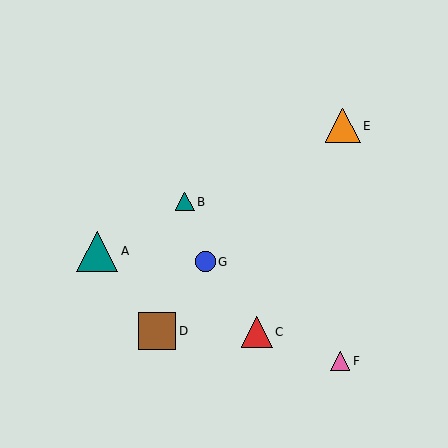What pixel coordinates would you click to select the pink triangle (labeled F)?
Click at (340, 361) to select the pink triangle F.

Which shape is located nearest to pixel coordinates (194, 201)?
The teal triangle (labeled B) at (185, 202) is nearest to that location.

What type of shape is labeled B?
Shape B is a teal triangle.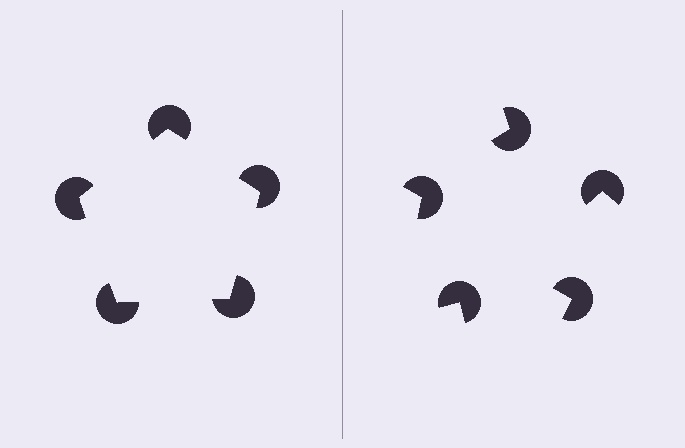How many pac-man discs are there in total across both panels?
10 — 5 on each side.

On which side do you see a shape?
An illusory pentagon appears on the left side. On the right side the wedge cuts are rotated, so no coherent shape forms.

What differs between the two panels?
The pac-man discs are positioned identically on both sides; only the wedge orientations differ. On the left they align to a pentagon; on the right they are misaligned.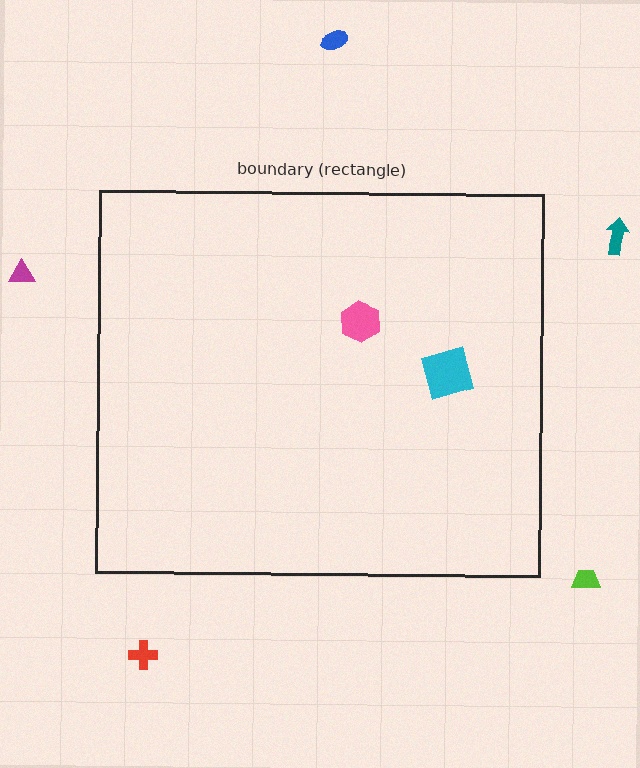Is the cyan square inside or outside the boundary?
Inside.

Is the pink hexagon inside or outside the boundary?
Inside.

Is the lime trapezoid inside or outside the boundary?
Outside.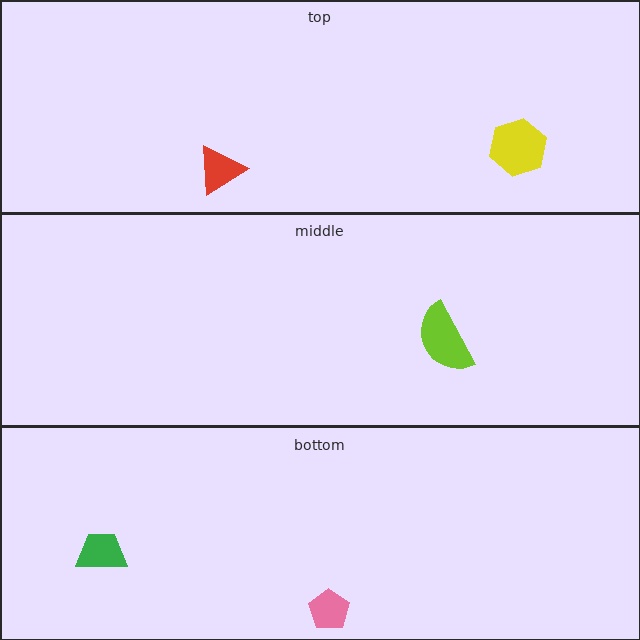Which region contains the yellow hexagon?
The top region.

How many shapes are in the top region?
2.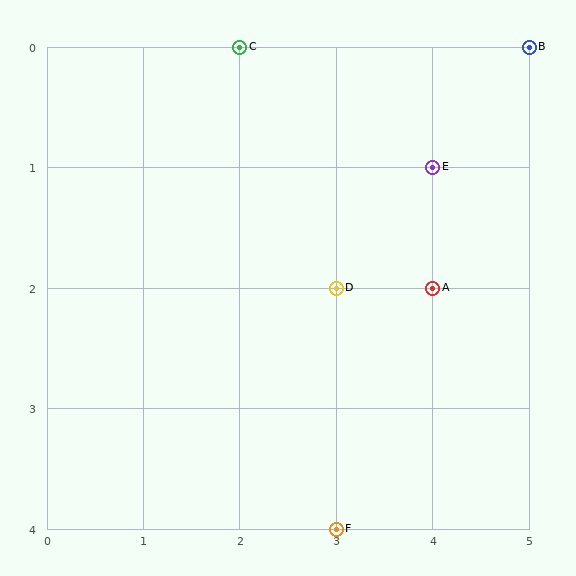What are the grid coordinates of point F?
Point F is at grid coordinates (3, 4).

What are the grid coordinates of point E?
Point E is at grid coordinates (4, 1).